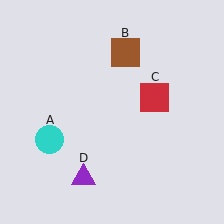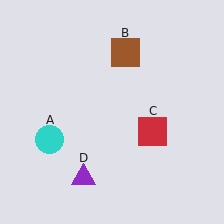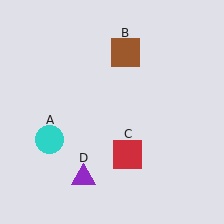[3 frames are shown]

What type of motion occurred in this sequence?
The red square (object C) rotated clockwise around the center of the scene.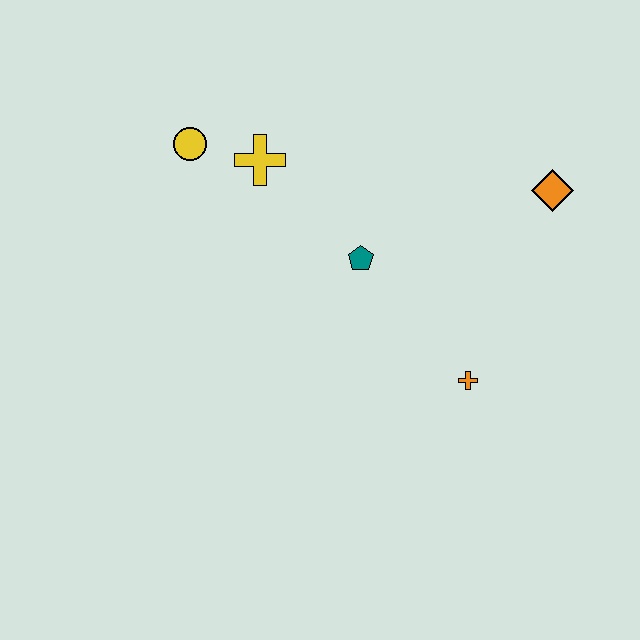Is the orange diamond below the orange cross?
No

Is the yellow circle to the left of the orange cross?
Yes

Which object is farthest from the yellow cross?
The orange cross is farthest from the yellow cross.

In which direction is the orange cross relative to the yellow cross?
The orange cross is below the yellow cross.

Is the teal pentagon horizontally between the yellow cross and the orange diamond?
Yes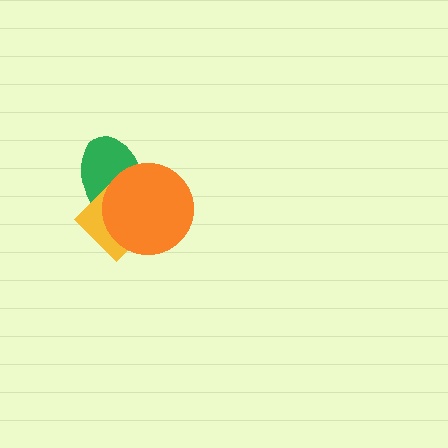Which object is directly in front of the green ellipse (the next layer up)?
The yellow diamond is directly in front of the green ellipse.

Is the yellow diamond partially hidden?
Yes, it is partially covered by another shape.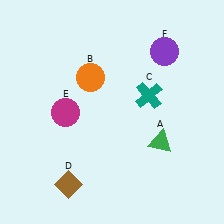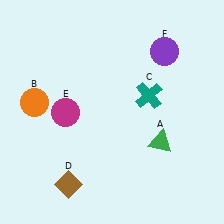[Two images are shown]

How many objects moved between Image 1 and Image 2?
1 object moved between the two images.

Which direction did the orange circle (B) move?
The orange circle (B) moved left.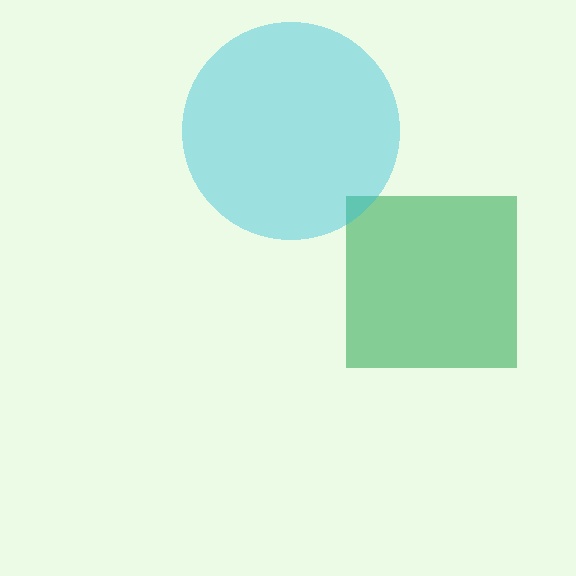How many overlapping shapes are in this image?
There are 2 overlapping shapes in the image.